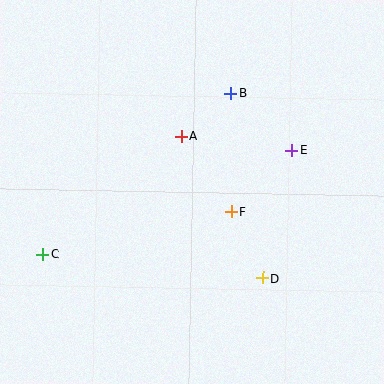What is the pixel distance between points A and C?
The distance between A and C is 182 pixels.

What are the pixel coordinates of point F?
Point F is at (231, 212).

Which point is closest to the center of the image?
Point F at (231, 212) is closest to the center.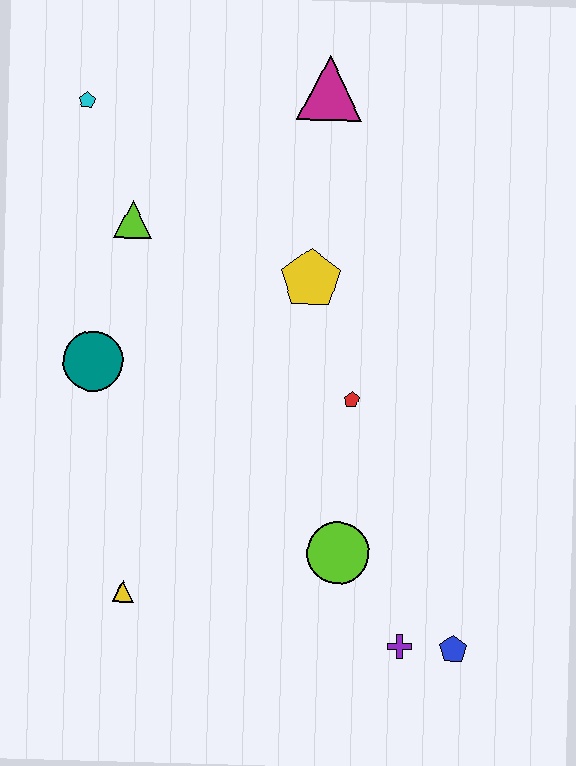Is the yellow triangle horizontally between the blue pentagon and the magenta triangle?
No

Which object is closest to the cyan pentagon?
The lime triangle is closest to the cyan pentagon.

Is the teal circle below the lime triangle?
Yes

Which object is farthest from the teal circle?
The blue pentagon is farthest from the teal circle.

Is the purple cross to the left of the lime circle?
No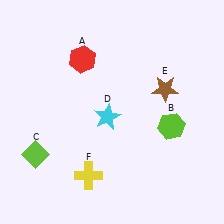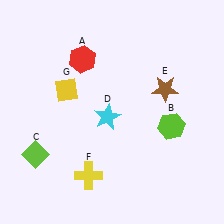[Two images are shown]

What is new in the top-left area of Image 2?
A yellow diamond (G) was added in the top-left area of Image 2.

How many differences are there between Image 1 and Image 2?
There is 1 difference between the two images.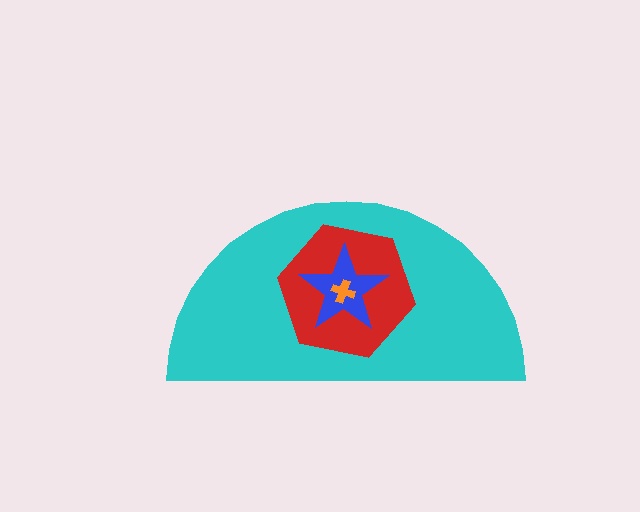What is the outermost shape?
The cyan semicircle.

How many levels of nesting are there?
4.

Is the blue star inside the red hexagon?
Yes.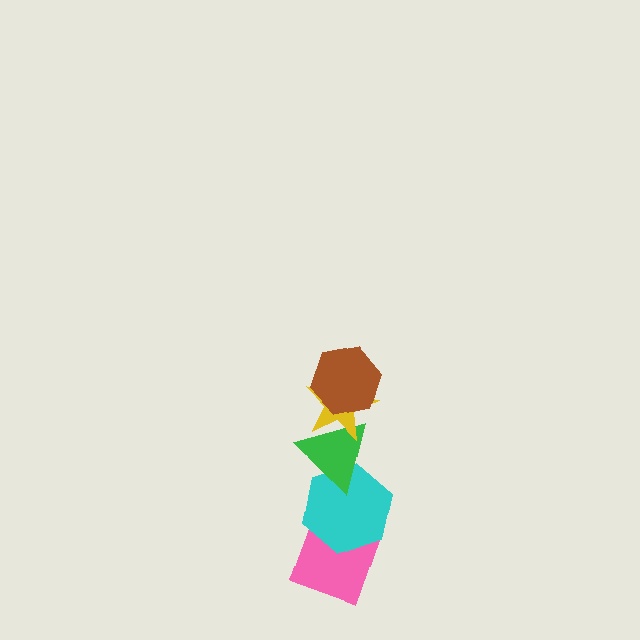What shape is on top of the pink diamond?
The cyan hexagon is on top of the pink diamond.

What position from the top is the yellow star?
The yellow star is 2nd from the top.